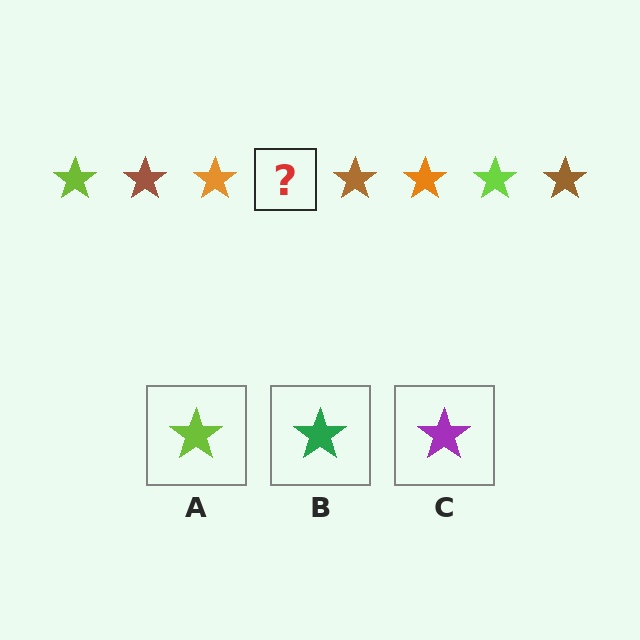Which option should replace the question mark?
Option A.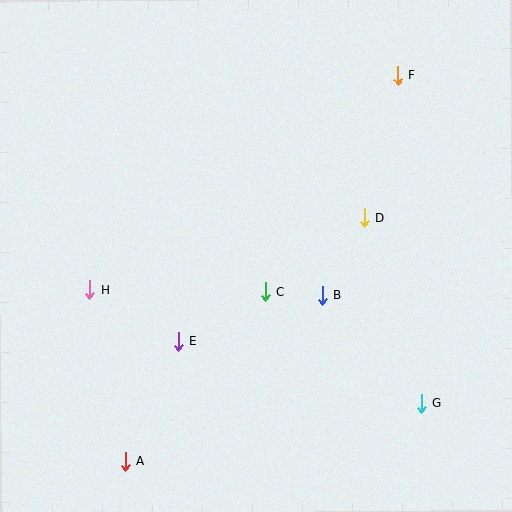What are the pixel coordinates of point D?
Point D is at (364, 218).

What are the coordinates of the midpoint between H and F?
The midpoint between H and F is at (244, 183).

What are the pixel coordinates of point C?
Point C is at (266, 292).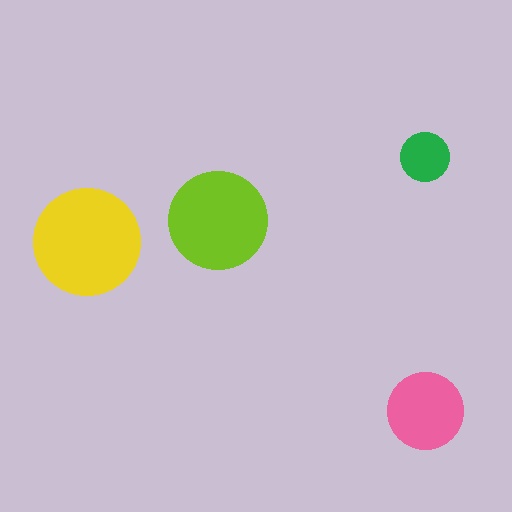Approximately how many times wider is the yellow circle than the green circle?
About 2 times wider.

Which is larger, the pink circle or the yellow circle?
The yellow one.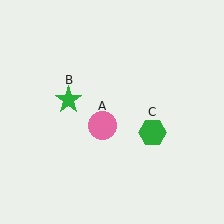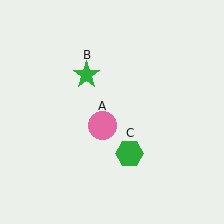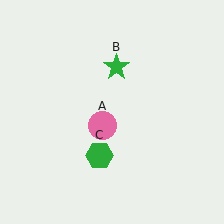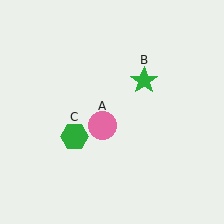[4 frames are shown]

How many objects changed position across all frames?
2 objects changed position: green star (object B), green hexagon (object C).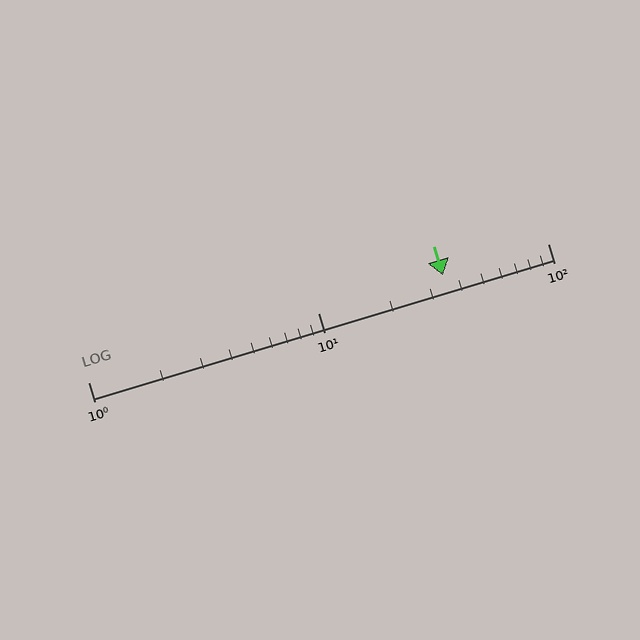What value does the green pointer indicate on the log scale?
The pointer indicates approximately 35.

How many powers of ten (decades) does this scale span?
The scale spans 2 decades, from 1 to 100.